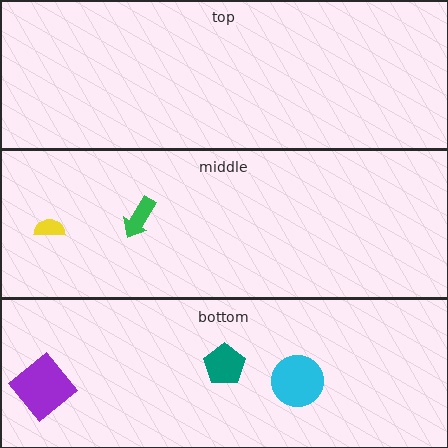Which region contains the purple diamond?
The bottom region.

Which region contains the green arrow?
The middle region.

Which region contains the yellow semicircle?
The middle region.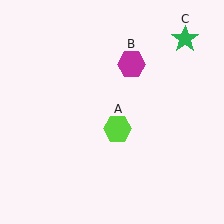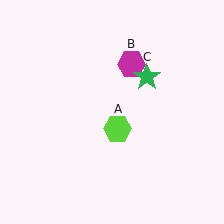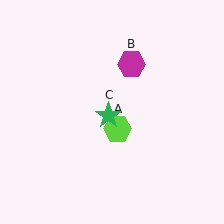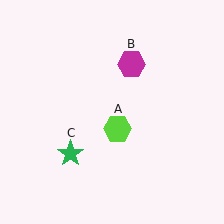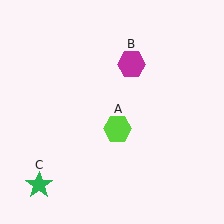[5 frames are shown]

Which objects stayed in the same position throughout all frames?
Lime hexagon (object A) and magenta hexagon (object B) remained stationary.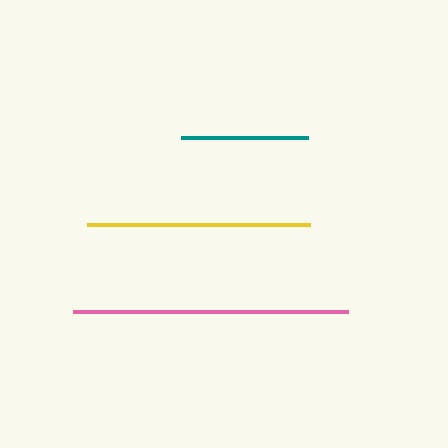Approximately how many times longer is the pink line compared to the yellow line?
The pink line is approximately 1.2 times the length of the yellow line.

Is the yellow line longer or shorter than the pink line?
The pink line is longer than the yellow line.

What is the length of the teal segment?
The teal segment is approximately 128 pixels long.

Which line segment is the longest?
The pink line is the longest at approximately 274 pixels.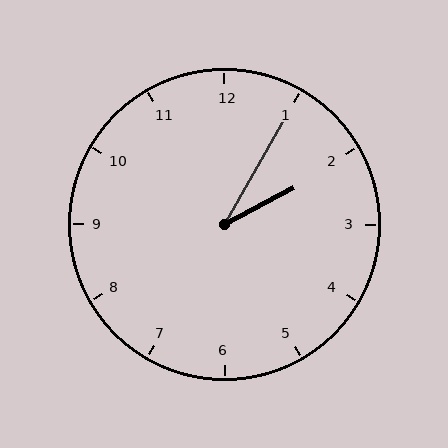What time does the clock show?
2:05.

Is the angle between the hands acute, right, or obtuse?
It is acute.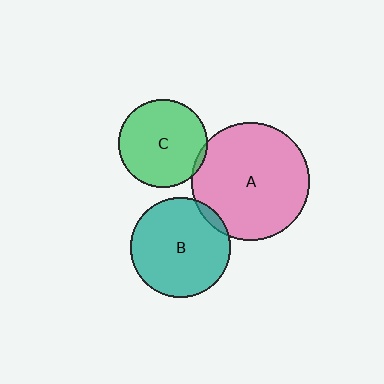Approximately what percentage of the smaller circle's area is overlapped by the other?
Approximately 5%.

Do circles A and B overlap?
Yes.